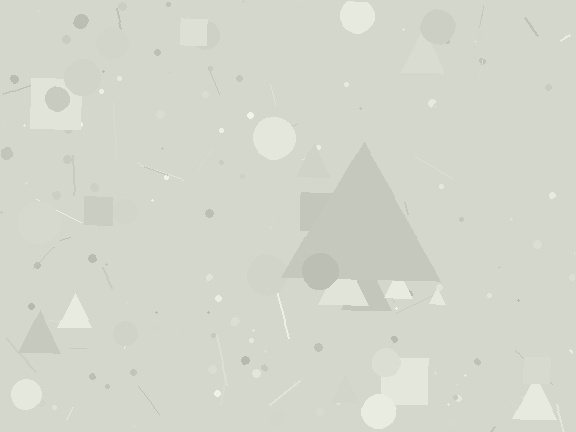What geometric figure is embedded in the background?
A triangle is embedded in the background.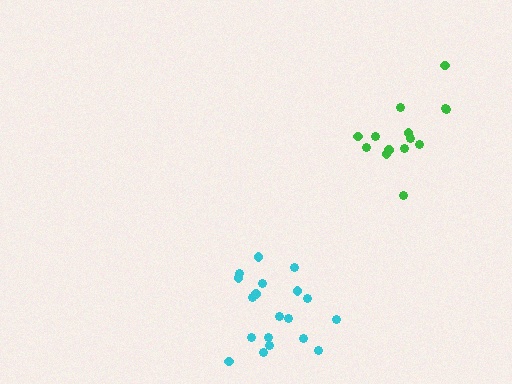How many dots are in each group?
Group 1: 14 dots, Group 2: 19 dots (33 total).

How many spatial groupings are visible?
There are 2 spatial groupings.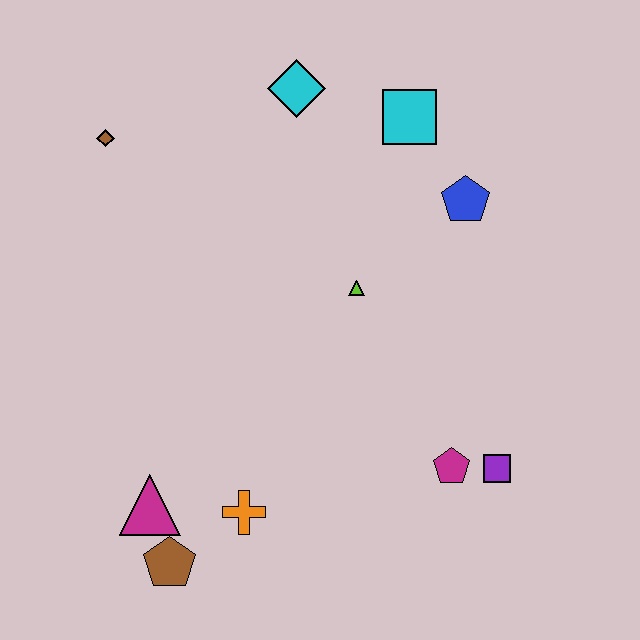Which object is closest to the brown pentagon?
The magenta triangle is closest to the brown pentagon.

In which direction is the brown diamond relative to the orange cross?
The brown diamond is above the orange cross.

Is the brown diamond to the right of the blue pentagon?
No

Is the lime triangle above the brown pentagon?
Yes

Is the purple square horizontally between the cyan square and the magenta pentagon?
No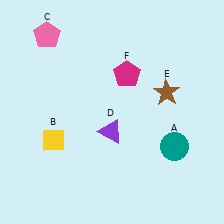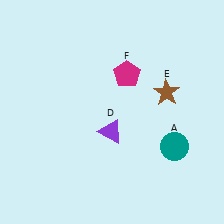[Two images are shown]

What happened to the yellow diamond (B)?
The yellow diamond (B) was removed in Image 2. It was in the bottom-left area of Image 1.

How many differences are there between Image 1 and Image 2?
There are 2 differences between the two images.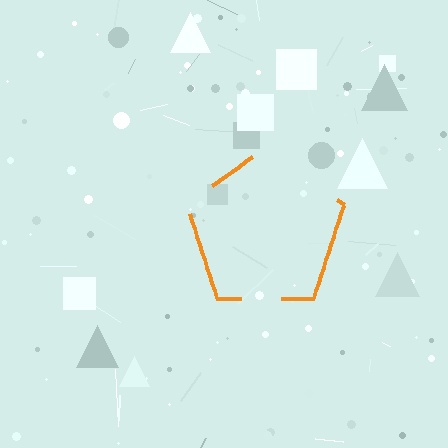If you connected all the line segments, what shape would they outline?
They would outline a pentagon.